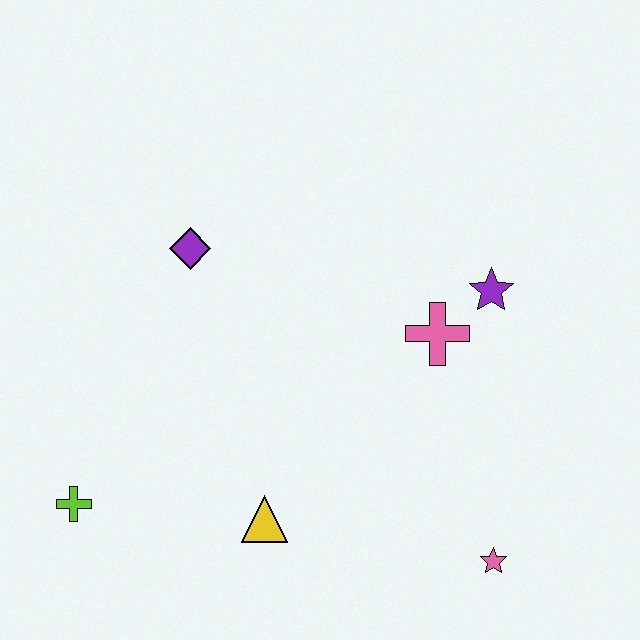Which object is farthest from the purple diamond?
The pink star is farthest from the purple diamond.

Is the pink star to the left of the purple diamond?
No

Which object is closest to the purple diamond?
The pink cross is closest to the purple diamond.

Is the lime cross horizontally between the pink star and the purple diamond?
No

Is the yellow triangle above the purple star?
No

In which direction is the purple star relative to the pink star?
The purple star is above the pink star.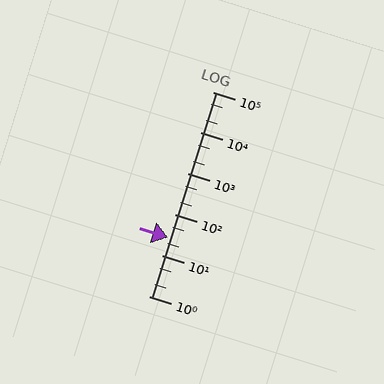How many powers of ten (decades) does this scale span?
The scale spans 5 decades, from 1 to 100000.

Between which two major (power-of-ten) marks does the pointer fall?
The pointer is between 10 and 100.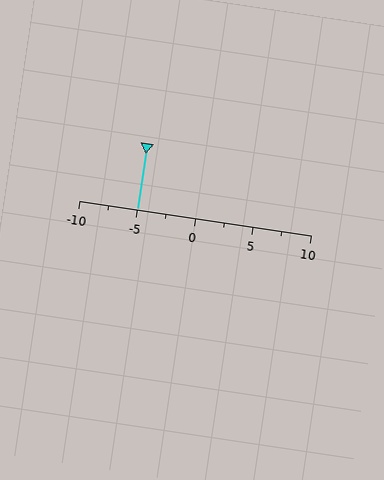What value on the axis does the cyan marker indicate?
The marker indicates approximately -5.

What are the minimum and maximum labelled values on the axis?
The axis runs from -10 to 10.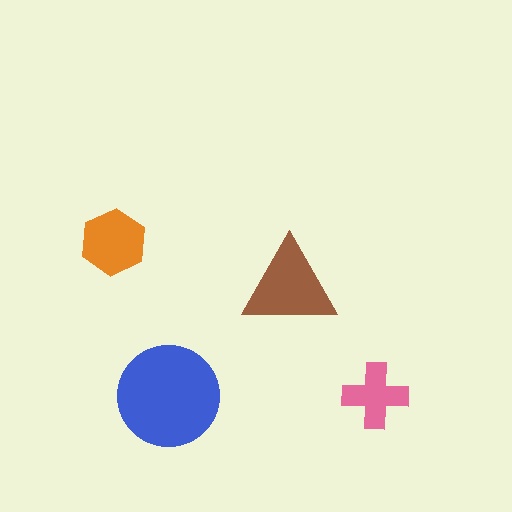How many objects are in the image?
There are 4 objects in the image.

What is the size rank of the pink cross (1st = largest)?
4th.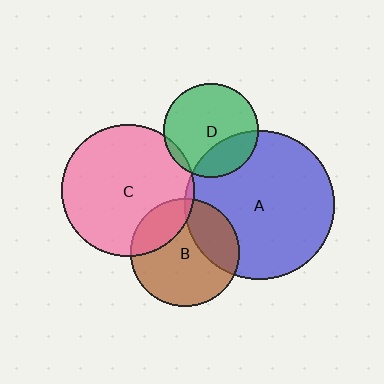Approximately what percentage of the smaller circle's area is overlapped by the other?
Approximately 25%.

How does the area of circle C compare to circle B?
Approximately 1.5 times.